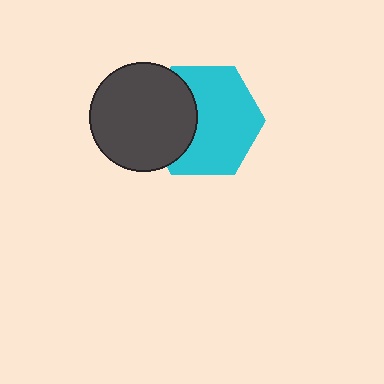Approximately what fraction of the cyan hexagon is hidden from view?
Roughly 33% of the cyan hexagon is hidden behind the dark gray circle.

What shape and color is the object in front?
The object in front is a dark gray circle.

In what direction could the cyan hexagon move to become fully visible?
The cyan hexagon could move right. That would shift it out from behind the dark gray circle entirely.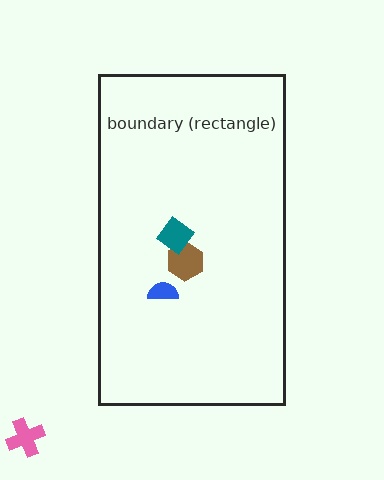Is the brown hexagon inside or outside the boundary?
Inside.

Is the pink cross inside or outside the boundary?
Outside.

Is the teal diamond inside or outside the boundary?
Inside.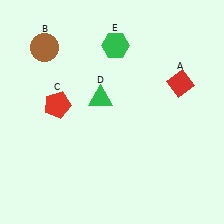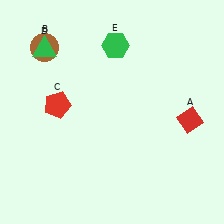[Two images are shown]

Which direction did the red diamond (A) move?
The red diamond (A) moved down.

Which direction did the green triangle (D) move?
The green triangle (D) moved left.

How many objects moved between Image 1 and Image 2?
2 objects moved between the two images.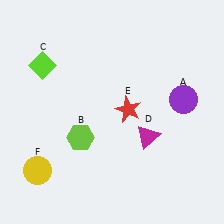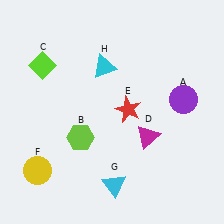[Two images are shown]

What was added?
A cyan triangle (G), a cyan triangle (H) were added in Image 2.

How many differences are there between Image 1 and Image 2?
There are 2 differences between the two images.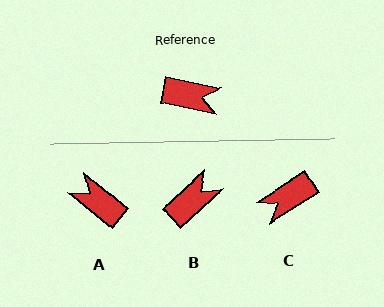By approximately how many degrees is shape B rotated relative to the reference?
Approximately 54 degrees counter-clockwise.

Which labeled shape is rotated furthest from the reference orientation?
A, about 153 degrees away.